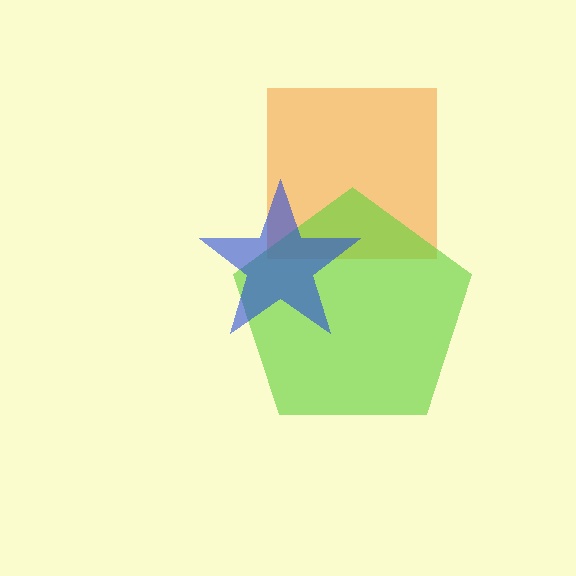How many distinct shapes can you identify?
There are 3 distinct shapes: an orange square, a lime pentagon, a blue star.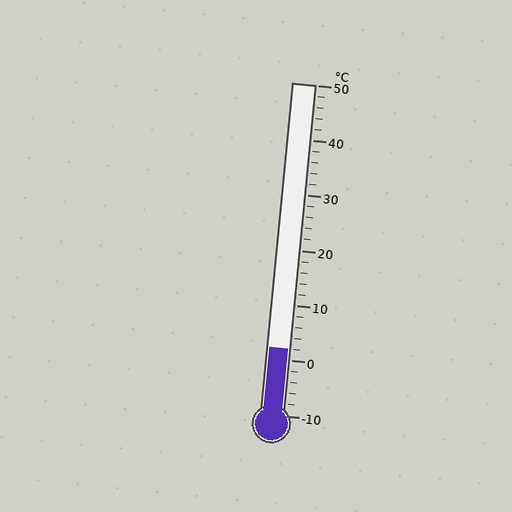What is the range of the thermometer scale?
The thermometer scale ranges from -10°C to 50°C.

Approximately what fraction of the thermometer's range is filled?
The thermometer is filled to approximately 20% of its range.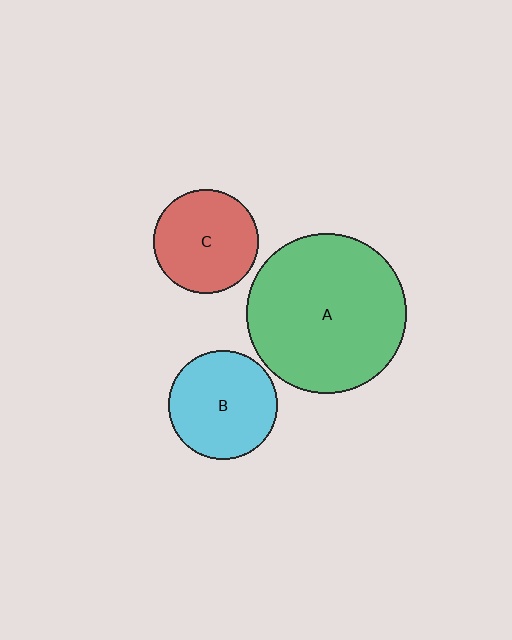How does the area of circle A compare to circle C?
Approximately 2.3 times.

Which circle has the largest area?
Circle A (green).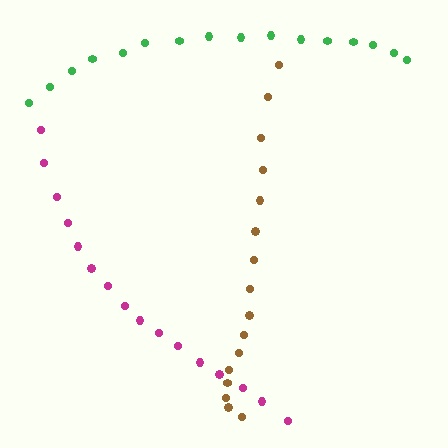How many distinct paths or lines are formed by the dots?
There are 3 distinct paths.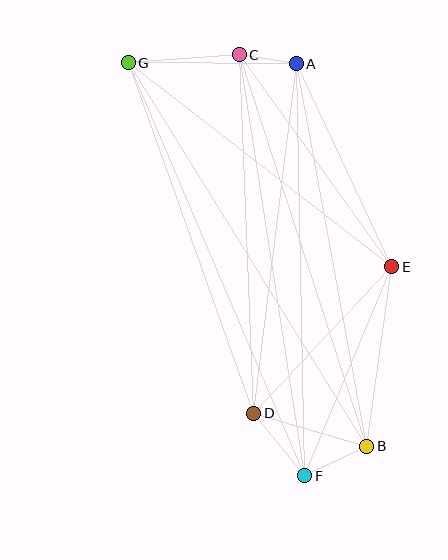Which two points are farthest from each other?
Points B and G are farthest from each other.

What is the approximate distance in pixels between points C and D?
The distance between C and D is approximately 359 pixels.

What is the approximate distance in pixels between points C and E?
The distance between C and E is approximately 261 pixels.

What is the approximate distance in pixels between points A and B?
The distance between A and B is approximately 389 pixels.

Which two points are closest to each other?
Points A and C are closest to each other.